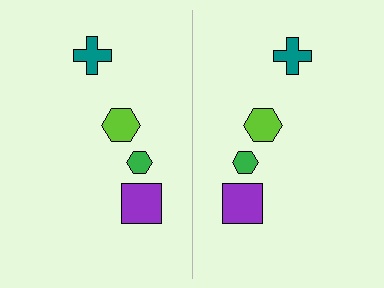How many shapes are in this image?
There are 8 shapes in this image.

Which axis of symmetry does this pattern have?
The pattern has a vertical axis of symmetry running through the center of the image.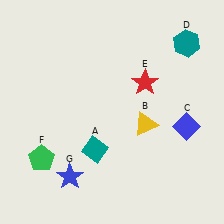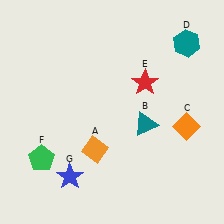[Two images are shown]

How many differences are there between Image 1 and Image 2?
There are 3 differences between the two images.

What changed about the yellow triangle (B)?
In Image 1, B is yellow. In Image 2, it changed to teal.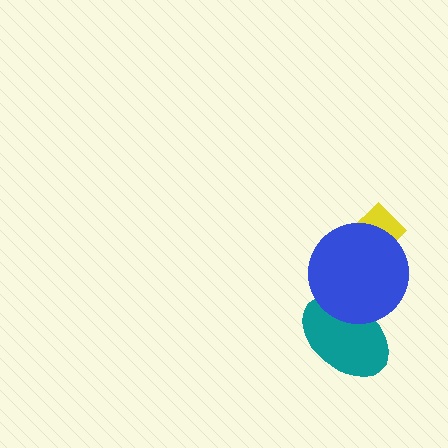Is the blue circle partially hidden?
No, no other shape covers it.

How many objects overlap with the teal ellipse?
1 object overlaps with the teal ellipse.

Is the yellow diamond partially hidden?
Yes, it is partially covered by another shape.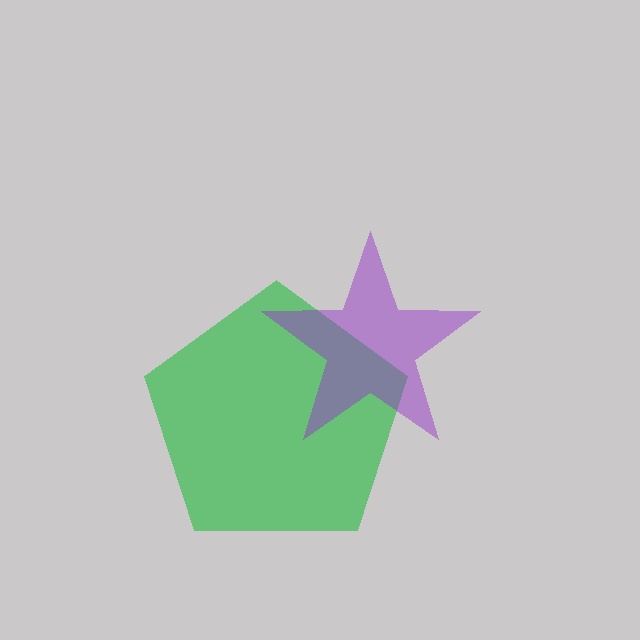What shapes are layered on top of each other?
The layered shapes are: a green pentagon, a purple star.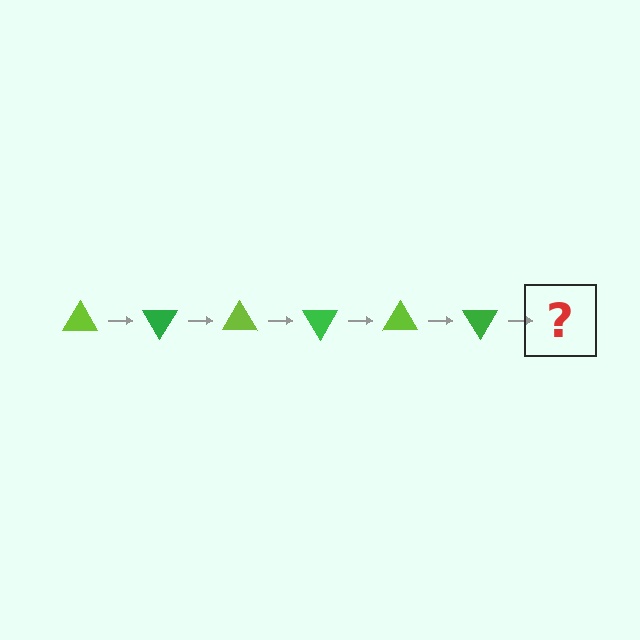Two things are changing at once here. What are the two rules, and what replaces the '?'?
The two rules are that it rotates 60 degrees each step and the color cycles through lime and green. The '?' should be a lime triangle, rotated 360 degrees from the start.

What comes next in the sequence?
The next element should be a lime triangle, rotated 360 degrees from the start.